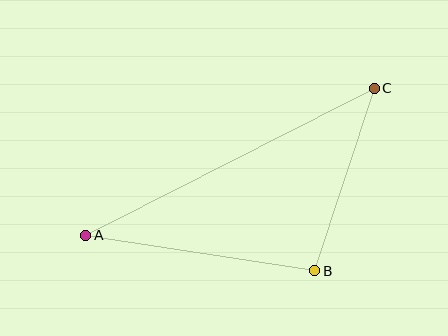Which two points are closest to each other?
Points B and C are closest to each other.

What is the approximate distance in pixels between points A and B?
The distance between A and B is approximately 232 pixels.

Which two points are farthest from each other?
Points A and C are farthest from each other.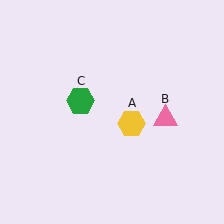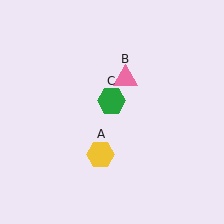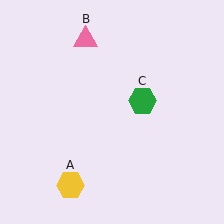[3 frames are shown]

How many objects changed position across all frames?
3 objects changed position: yellow hexagon (object A), pink triangle (object B), green hexagon (object C).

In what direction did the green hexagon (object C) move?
The green hexagon (object C) moved right.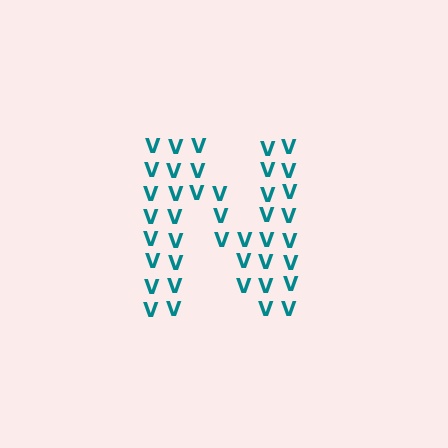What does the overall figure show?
The overall figure shows the letter N.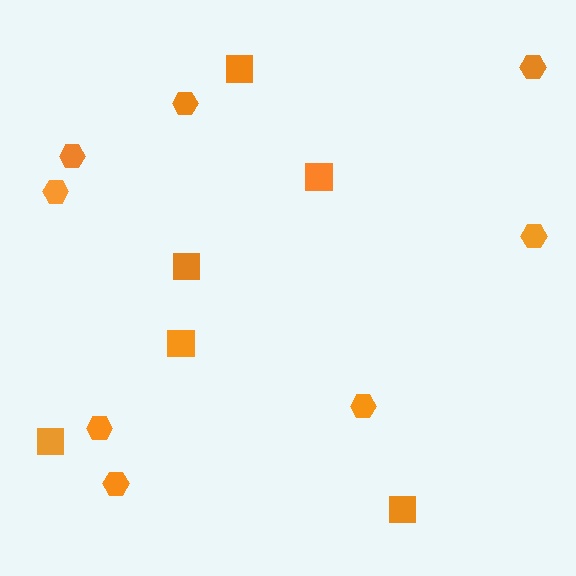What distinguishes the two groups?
There are 2 groups: one group of hexagons (8) and one group of squares (6).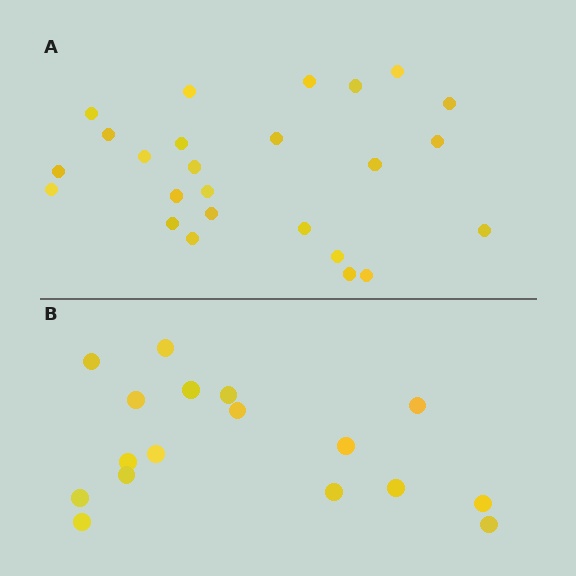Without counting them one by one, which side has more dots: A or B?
Region A (the top region) has more dots.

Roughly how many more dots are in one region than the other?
Region A has roughly 8 or so more dots than region B.